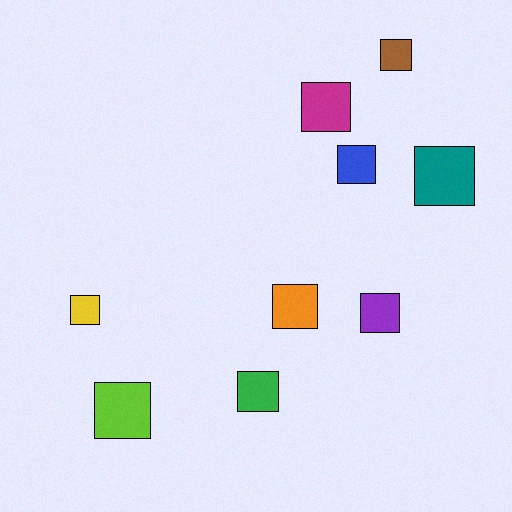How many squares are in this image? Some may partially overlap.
There are 9 squares.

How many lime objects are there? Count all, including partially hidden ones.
There is 1 lime object.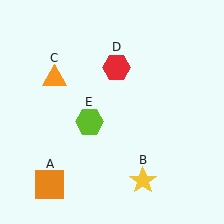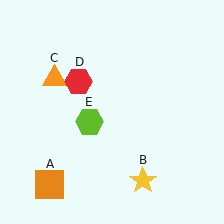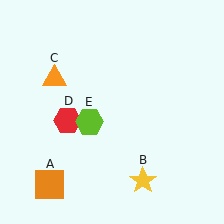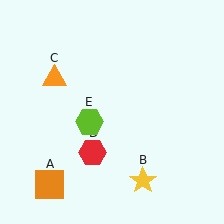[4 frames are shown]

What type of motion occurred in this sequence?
The red hexagon (object D) rotated counterclockwise around the center of the scene.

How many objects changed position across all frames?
1 object changed position: red hexagon (object D).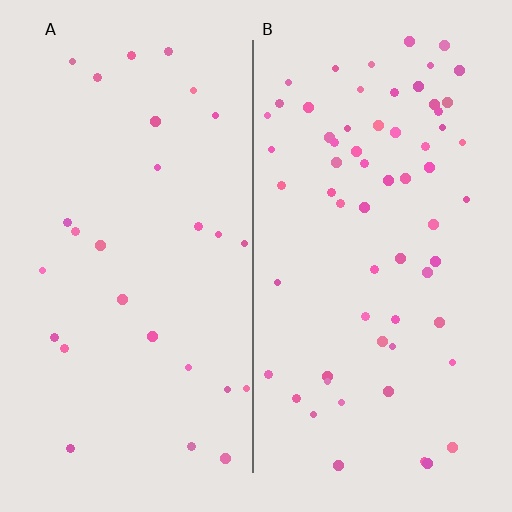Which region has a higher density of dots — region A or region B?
B (the right).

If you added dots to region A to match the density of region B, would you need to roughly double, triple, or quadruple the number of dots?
Approximately double.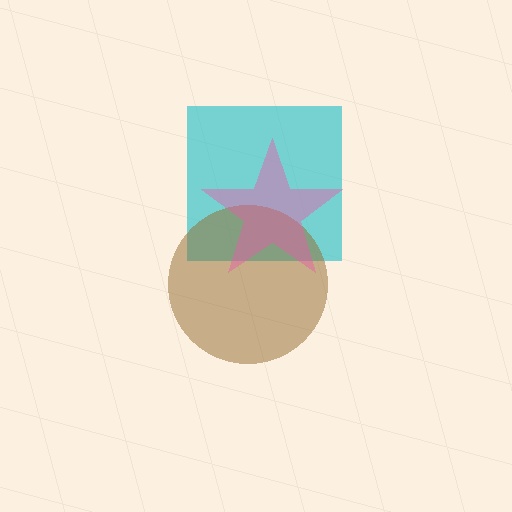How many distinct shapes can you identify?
There are 3 distinct shapes: a cyan square, a brown circle, a pink star.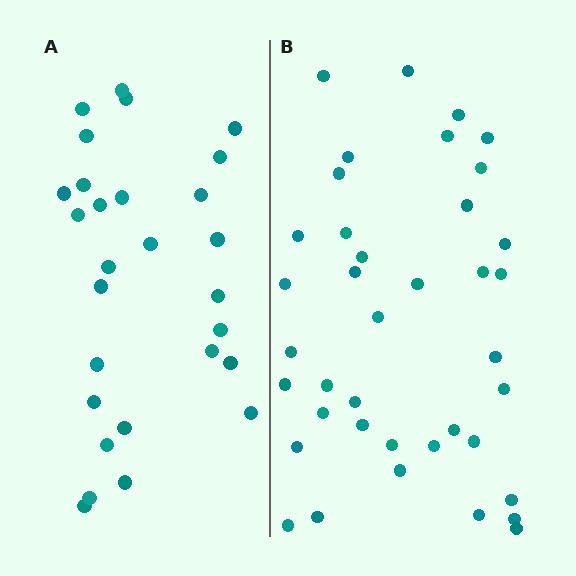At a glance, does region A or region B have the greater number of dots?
Region B (the right region) has more dots.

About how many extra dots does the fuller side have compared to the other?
Region B has roughly 12 or so more dots than region A.